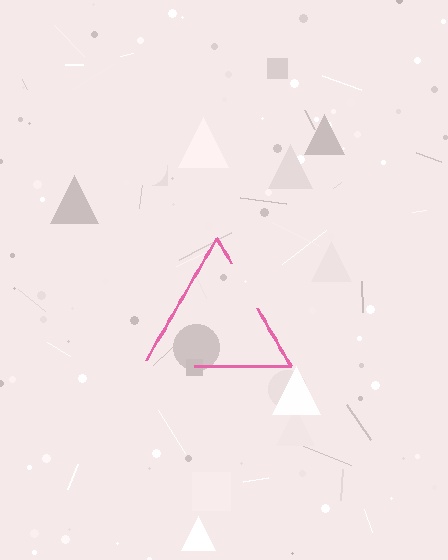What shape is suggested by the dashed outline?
The dashed outline suggests a triangle.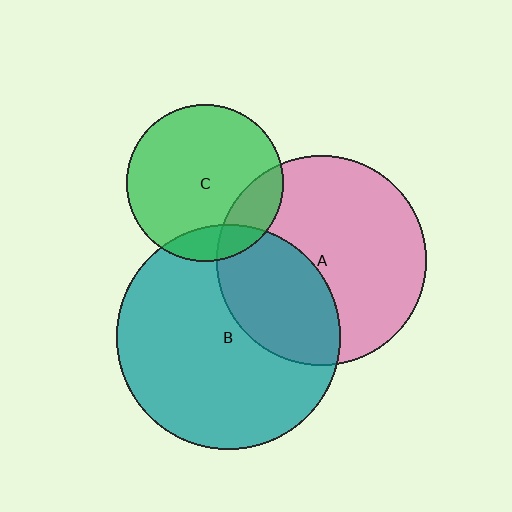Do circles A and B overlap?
Yes.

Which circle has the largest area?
Circle B (teal).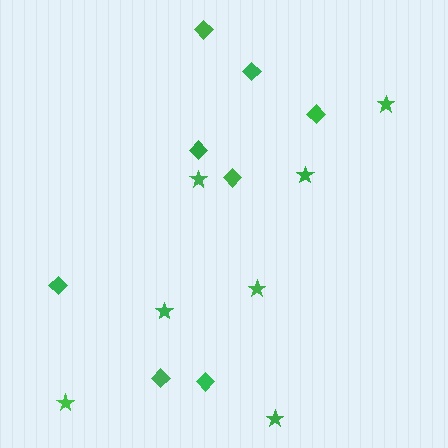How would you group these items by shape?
There are 2 groups: one group of stars (7) and one group of diamonds (8).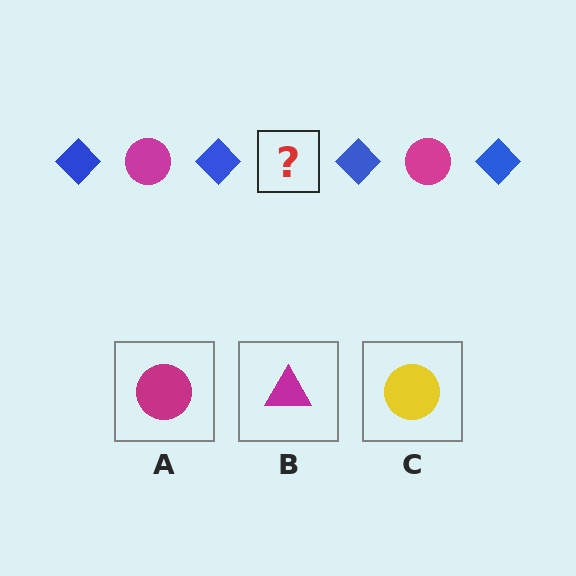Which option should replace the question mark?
Option A.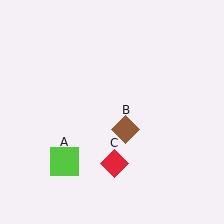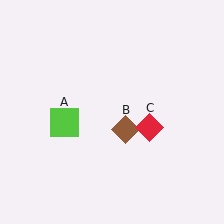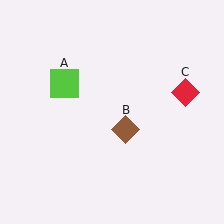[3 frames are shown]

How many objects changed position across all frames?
2 objects changed position: lime square (object A), red diamond (object C).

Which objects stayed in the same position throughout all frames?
Brown diamond (object B) remained stationary.